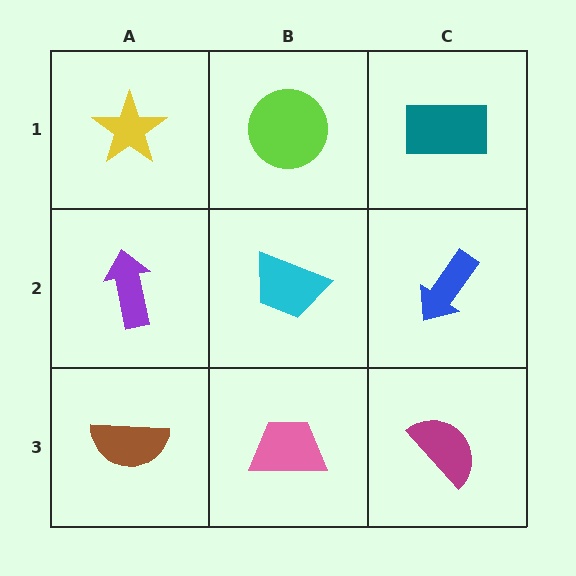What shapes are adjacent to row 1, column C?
A blue arrow (row 2, column C), a lime circle (row 1, column B).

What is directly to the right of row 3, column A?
A pink trapezoid.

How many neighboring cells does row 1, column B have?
3.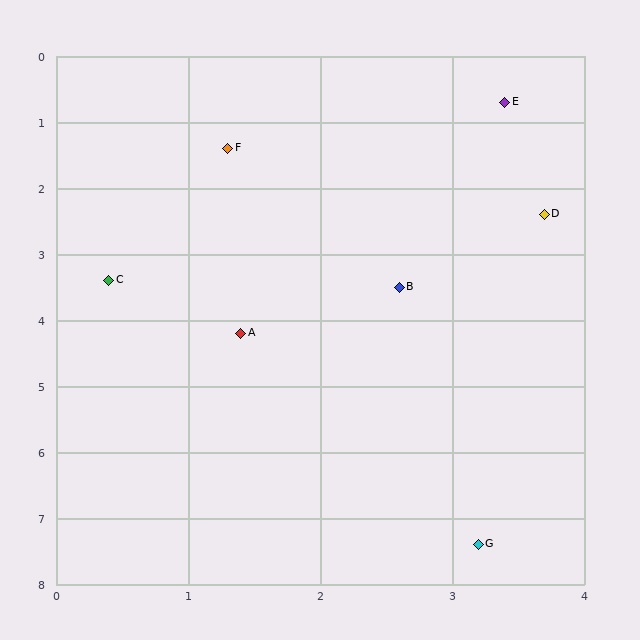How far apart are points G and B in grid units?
Points G and B are about 3.9 grid units apart.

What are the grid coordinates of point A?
Point A is at approximately (1.4, 4.2).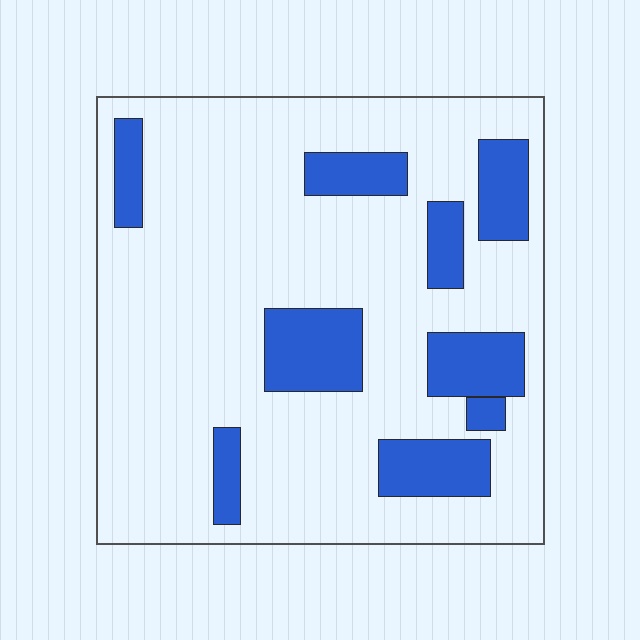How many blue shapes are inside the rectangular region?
9.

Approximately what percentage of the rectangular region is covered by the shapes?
Approximately 20%.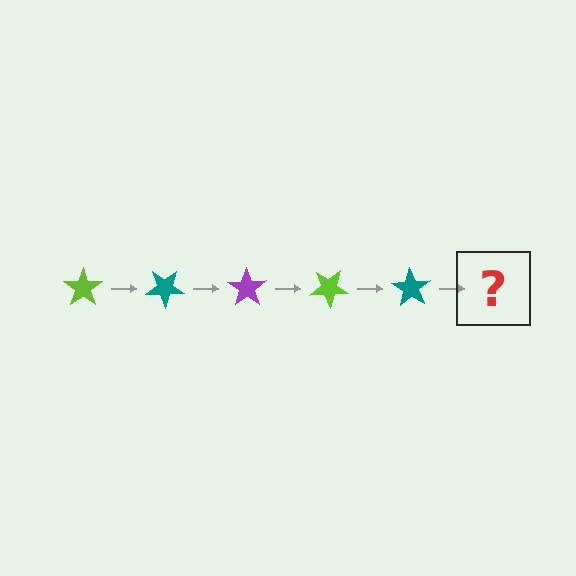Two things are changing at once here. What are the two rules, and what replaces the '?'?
The two rules are that it rotates 35 degrees each step and the color cycles through lime, teal, and purple. The '?' should be a purple star, rotated 175 degrees from the start.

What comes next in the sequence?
The next element should be a purple star, rotated 175 degrees from the start.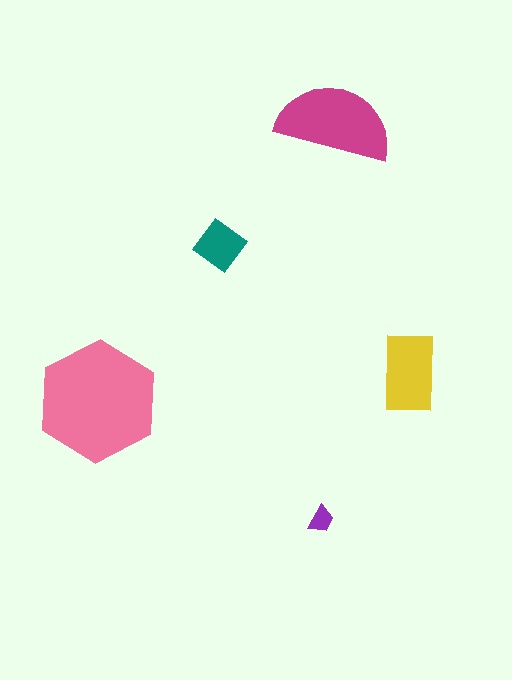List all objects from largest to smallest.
The pink hexagon, the magenta semicircle, the yellow rectangle, the teal diamond, the purple trapezoid.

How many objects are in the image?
There are 5 objects in the image.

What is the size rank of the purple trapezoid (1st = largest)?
5th.